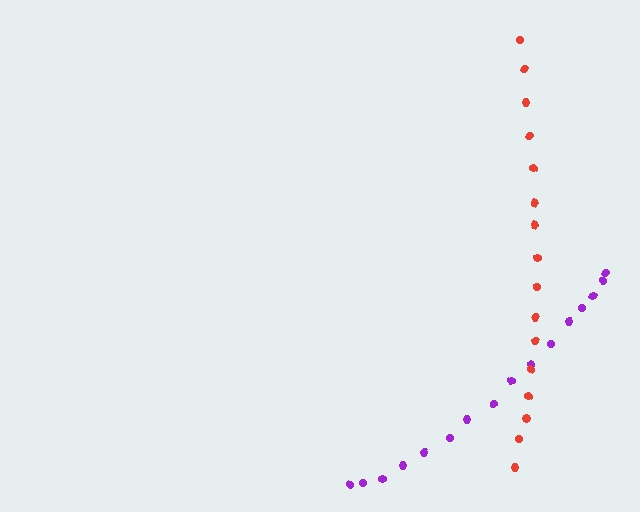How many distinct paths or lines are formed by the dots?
There are 2 distinct paths.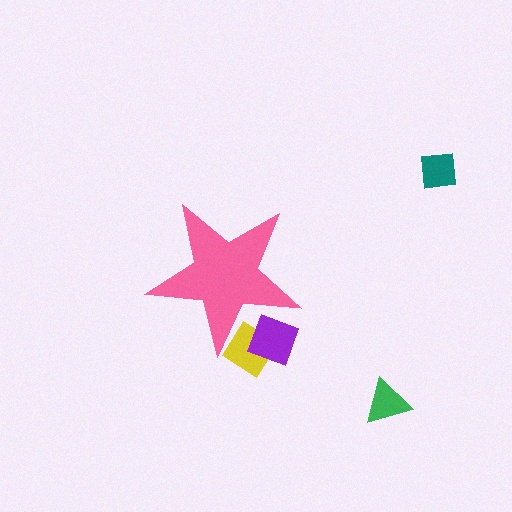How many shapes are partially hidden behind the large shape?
2 shapes are partially hidden.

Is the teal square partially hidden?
No, the teal square is fully visible.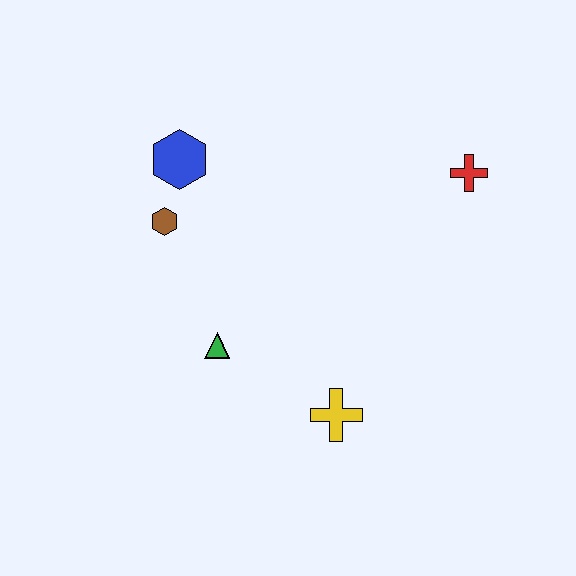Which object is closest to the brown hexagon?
The blue hexagon is closest to the brown hexagon.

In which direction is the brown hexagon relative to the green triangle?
The brown hexagon is above the green triangle.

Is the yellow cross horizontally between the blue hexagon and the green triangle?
No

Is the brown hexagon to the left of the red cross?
Yes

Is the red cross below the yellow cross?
No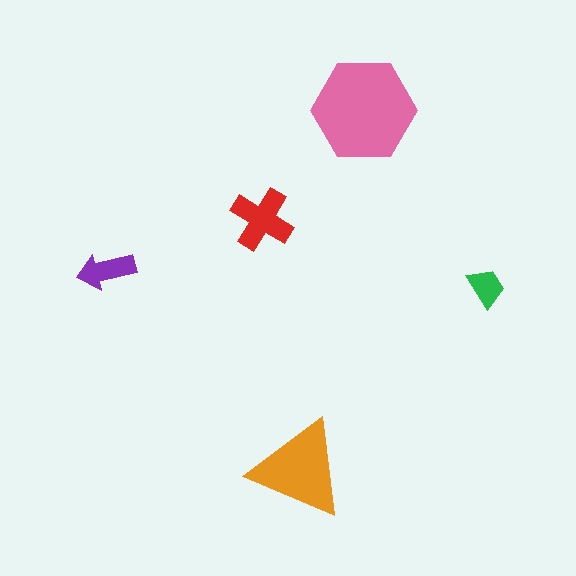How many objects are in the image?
There are 5 objects in the image.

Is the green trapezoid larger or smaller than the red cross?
Smaller.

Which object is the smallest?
The green trapezoid.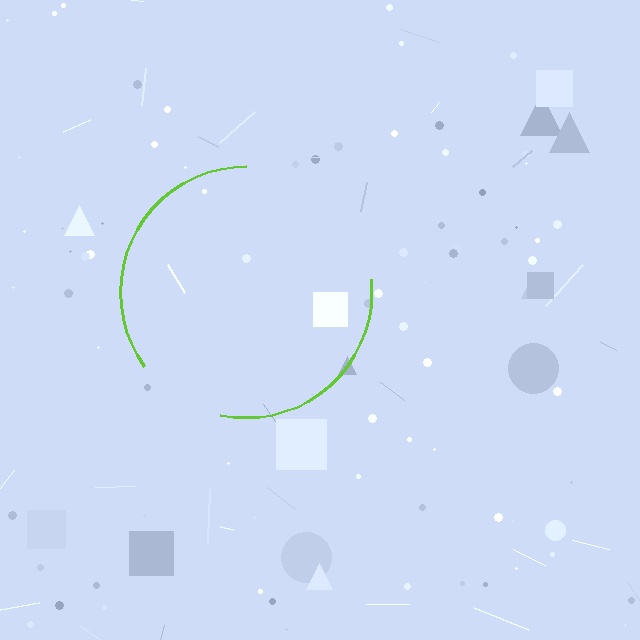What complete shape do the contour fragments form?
The contour fragments form a circle.